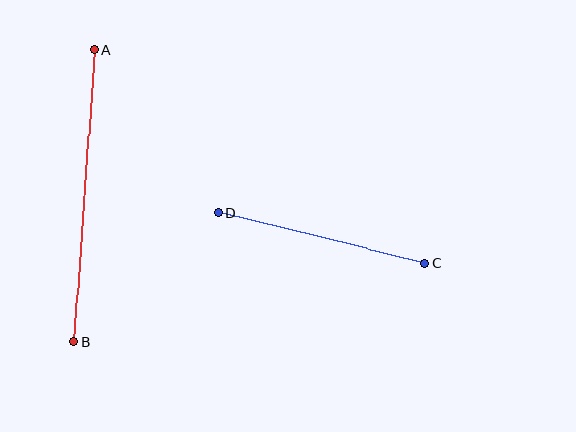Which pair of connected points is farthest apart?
Points A and B are farthest apart.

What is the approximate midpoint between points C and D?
The midpoint is at approximately (321, 238) pixels.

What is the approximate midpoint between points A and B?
The midpoint is at approximately (84, 196) pixels.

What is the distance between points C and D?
The distance is approximately 212 pixels.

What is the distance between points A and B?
The distance is approximately 293 pixels.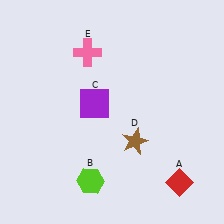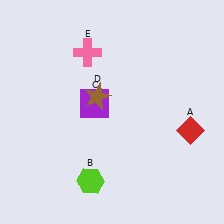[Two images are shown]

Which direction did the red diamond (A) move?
The red diamond (A) moved up.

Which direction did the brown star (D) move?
The brown star (D) moved up.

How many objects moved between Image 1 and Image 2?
2 objects moved between the two images.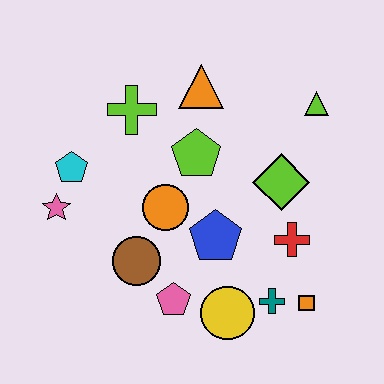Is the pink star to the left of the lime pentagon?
Yes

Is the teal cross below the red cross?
Yes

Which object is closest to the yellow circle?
The teal cross is closest to the yellow circle.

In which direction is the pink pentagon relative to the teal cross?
The pink pentagon is to the left of the teal cross.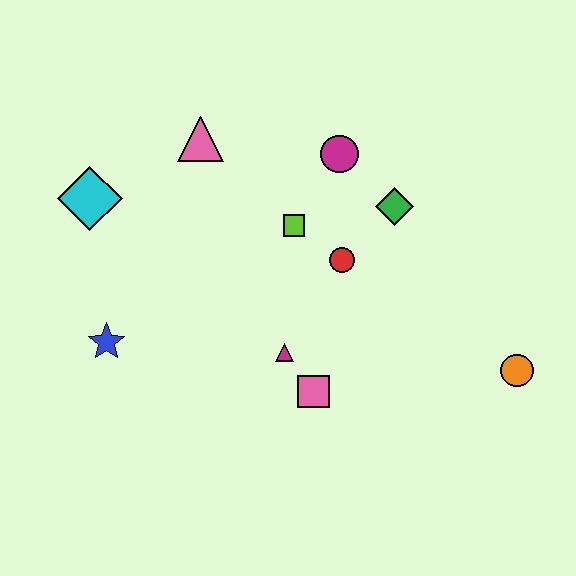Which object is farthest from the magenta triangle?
The cyan diamond is farthest from the magenta triangle.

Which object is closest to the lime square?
The red circle is closest to the lime square.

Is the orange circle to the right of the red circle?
Yes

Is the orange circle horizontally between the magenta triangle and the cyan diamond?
No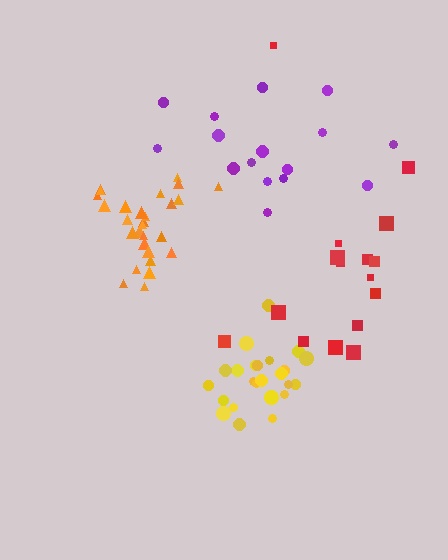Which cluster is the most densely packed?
Orange.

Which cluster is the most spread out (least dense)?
Red.